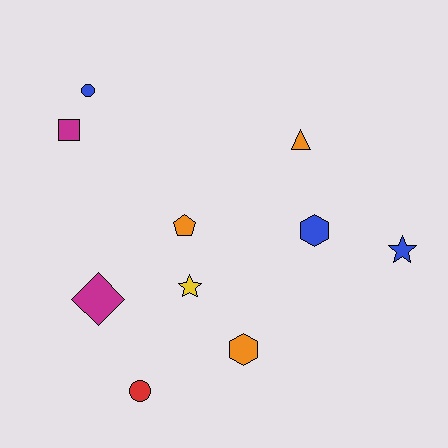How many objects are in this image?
There are 10 objects.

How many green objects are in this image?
There are no green objects.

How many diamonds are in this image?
There is 1 diamond.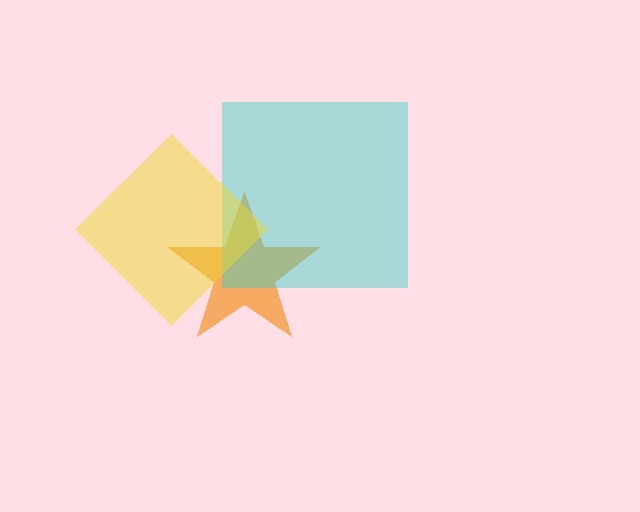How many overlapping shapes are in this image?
There are 3 overlapping shapes in the image.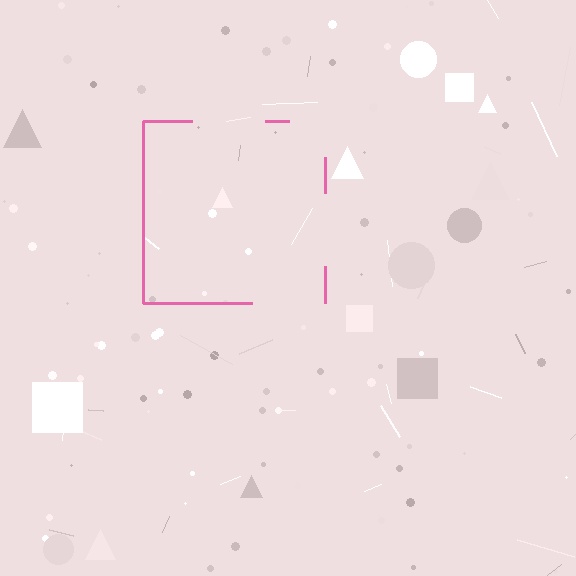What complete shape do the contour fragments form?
The contour fragments form a square.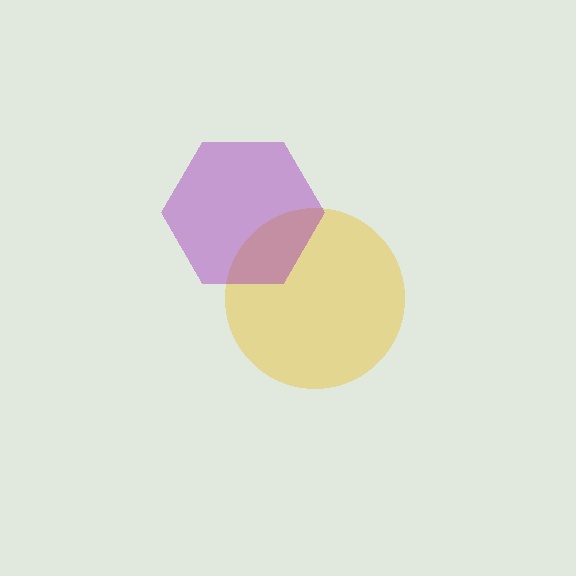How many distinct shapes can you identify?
There are 2 distinct shapes: a yellow circle, a purple hexagon.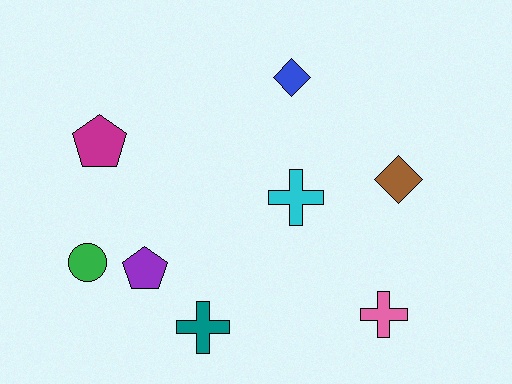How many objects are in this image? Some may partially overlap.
There are 8 objects.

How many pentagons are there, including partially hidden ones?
There are 2 pentagons.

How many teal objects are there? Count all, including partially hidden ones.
There is 1 teal object.